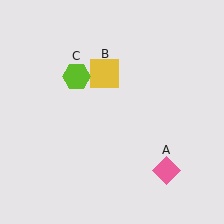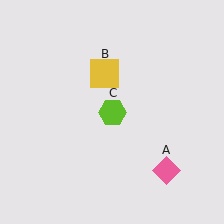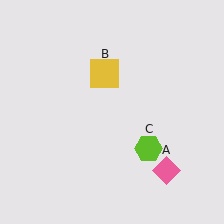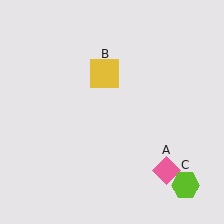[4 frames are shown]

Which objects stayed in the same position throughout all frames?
Pink diamond (object A) and yellow square (object B) remained stationary.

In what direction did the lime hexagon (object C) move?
The lime hexagon (object C) moved down and to the right.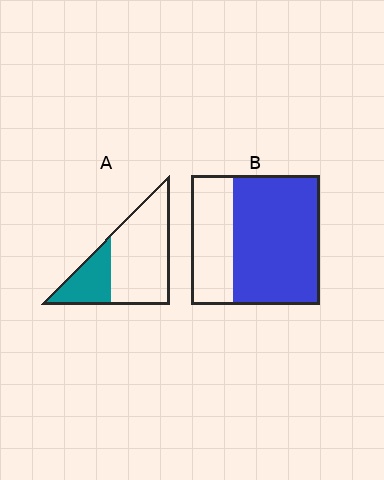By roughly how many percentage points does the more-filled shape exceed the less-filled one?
By roughly 40 percentage points (B over A).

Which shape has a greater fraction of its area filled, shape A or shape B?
Shape B.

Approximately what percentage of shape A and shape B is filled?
A is approximately 30% and B is approximately 65%.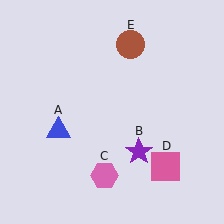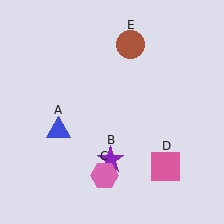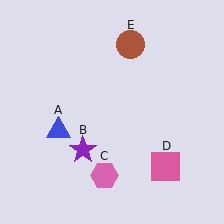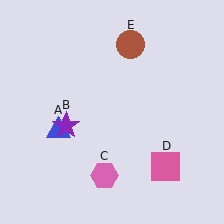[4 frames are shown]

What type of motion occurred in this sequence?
The purple star (object B) rotated clockwise around the center of the scene.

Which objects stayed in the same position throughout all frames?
Blue triangle (object A) and pink hexagon (object C) and pink square (object D) and brown circle (object E) remained stationary.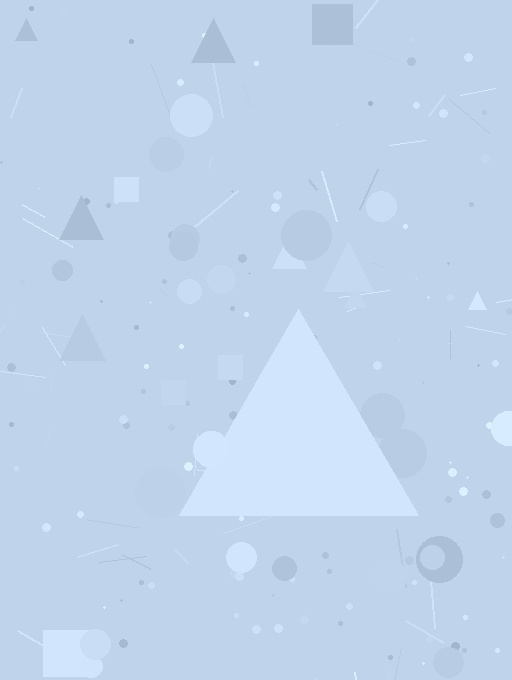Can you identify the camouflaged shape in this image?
The camouflaged shape is a triangle.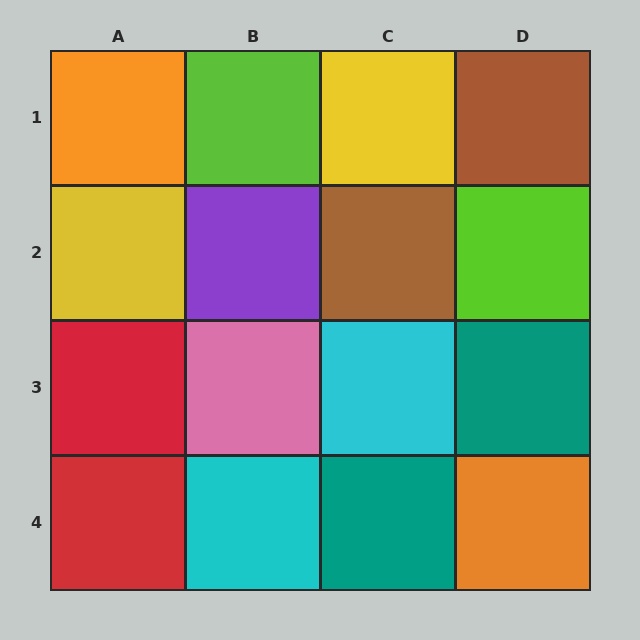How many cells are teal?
2 cells are teal.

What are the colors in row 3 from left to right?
Red, pink, cyan, teal.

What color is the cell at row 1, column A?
Orange.